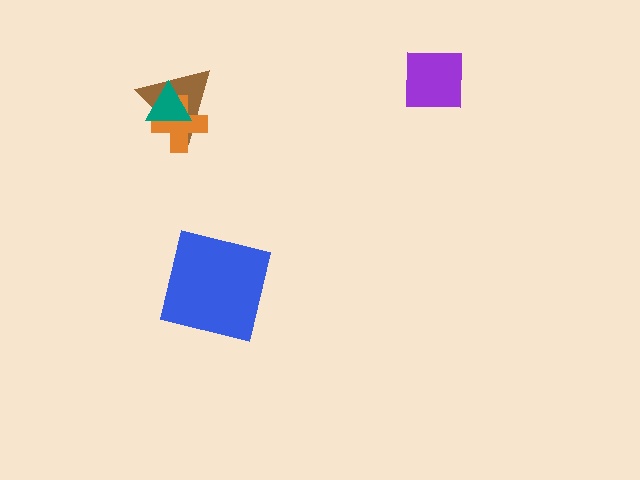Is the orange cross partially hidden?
Yes, it is partially covered by another shape.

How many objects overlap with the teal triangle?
2 objects overlap with the teal triangle.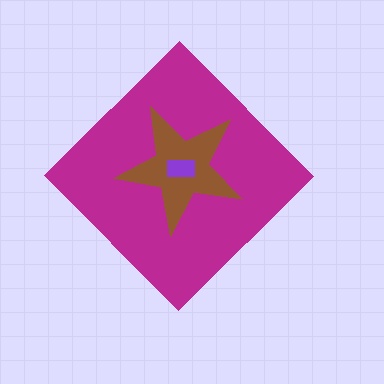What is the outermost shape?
The magenta diamond.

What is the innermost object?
The purple rectangle.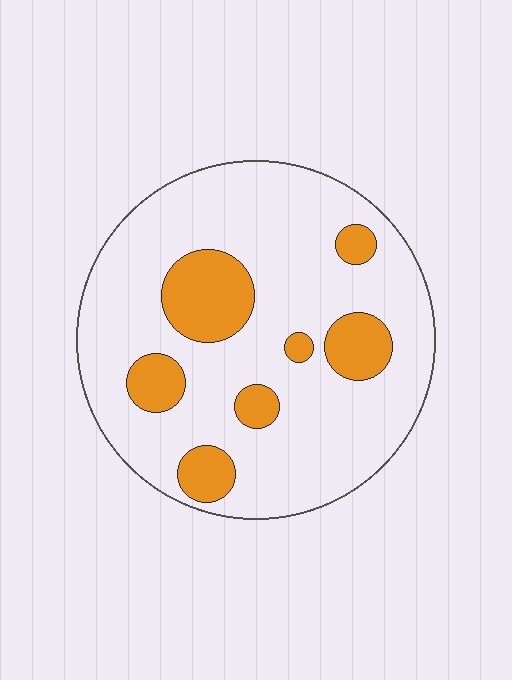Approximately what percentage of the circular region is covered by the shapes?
Approximately 20%.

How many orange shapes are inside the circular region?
7.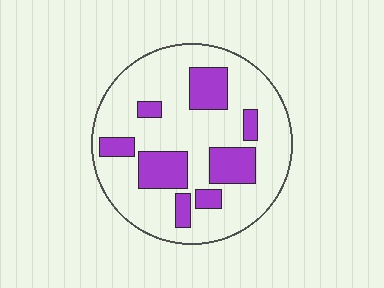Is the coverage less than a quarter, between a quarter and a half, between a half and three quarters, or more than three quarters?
Between a quarter and a half.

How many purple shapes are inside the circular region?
8.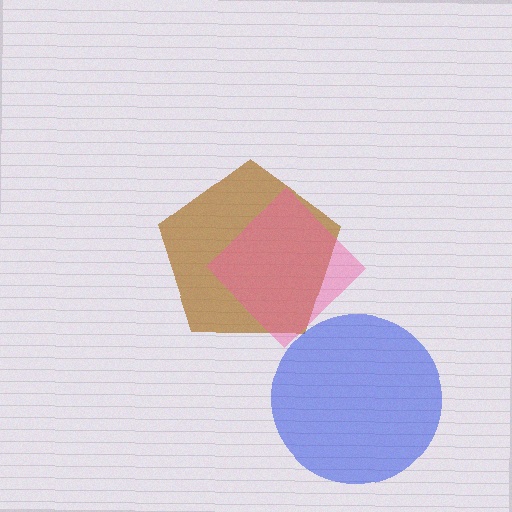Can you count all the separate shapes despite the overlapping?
Yes, there are 3 separate shapes.